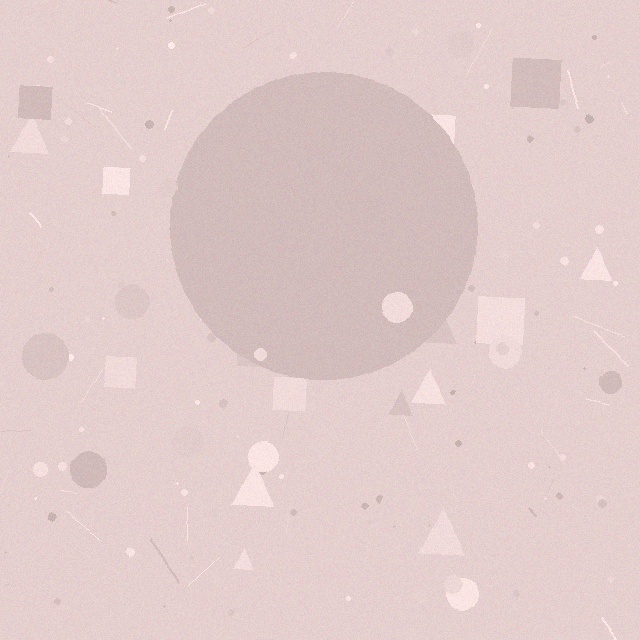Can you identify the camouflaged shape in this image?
The camouflaged shape is a circle.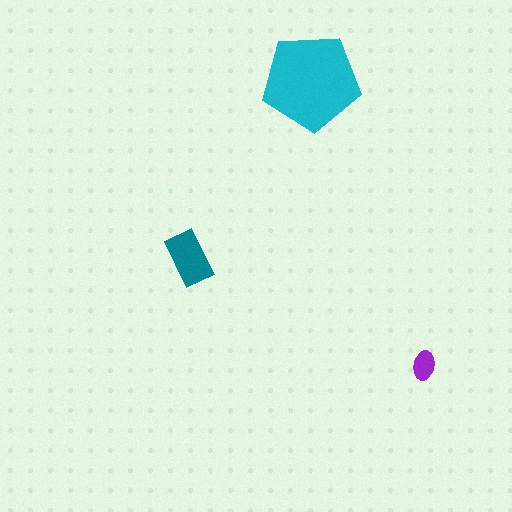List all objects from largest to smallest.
The cyan pentagon, the teal rectangle, the purple ellipse.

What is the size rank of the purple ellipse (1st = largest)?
3rd.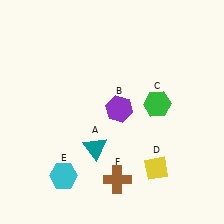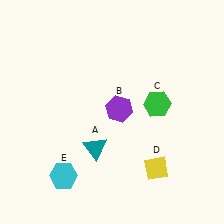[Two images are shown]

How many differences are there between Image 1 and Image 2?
There is 1 difference between the two images.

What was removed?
The brown cross (F) was removed in Image 2.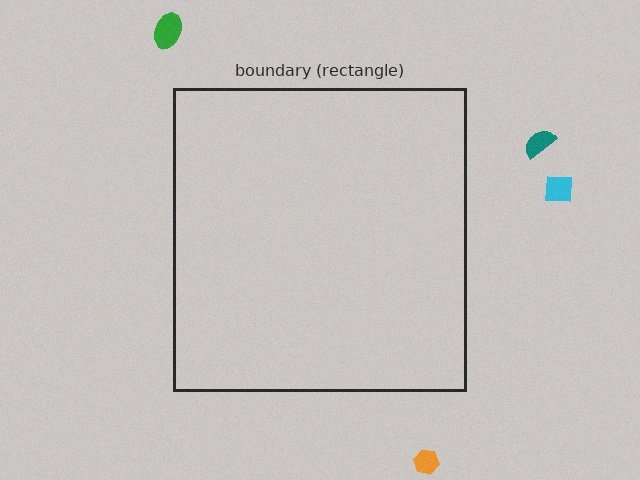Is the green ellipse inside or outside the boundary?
Outside.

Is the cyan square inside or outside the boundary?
Outside.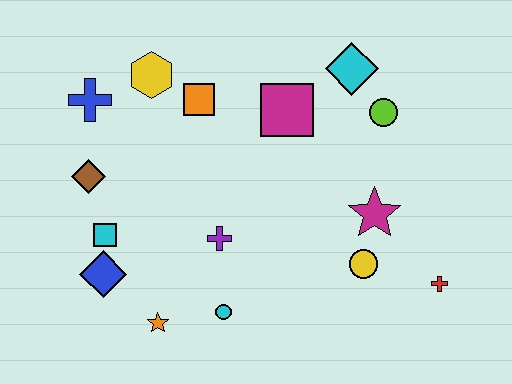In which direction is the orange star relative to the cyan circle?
The orange star is to the left of the cyan circle.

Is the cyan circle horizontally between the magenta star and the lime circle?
No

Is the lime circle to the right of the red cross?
No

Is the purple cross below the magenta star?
Yes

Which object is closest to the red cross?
The yellow circle is closest to the red cross.